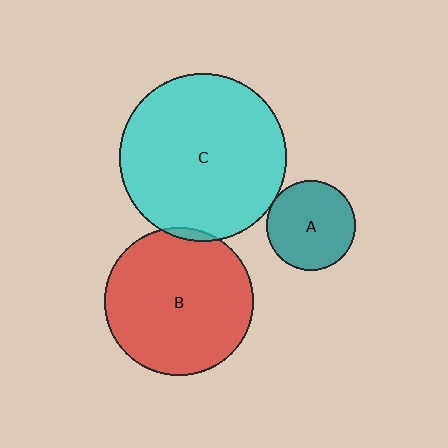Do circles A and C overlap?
Yes.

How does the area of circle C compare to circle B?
Approximately 1.3 times.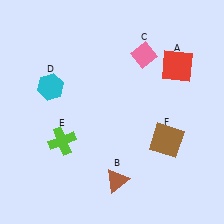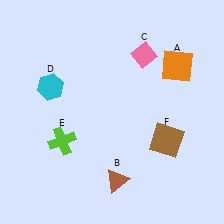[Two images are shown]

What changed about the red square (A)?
In Image 1, A is red. In Image 2, it changed to orange.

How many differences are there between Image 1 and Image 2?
There is 1 difference between the two images.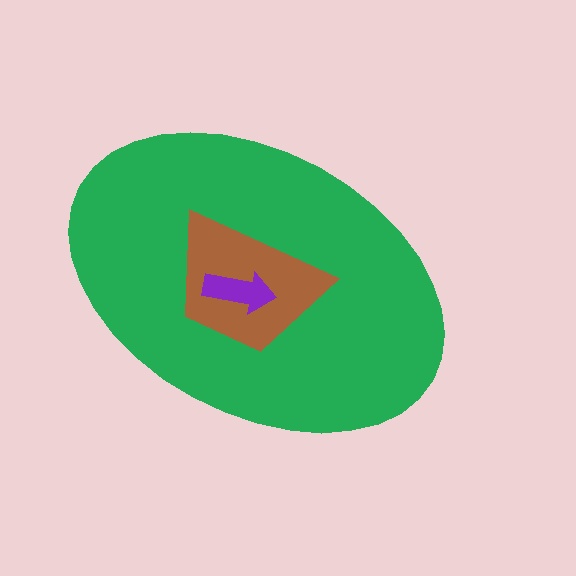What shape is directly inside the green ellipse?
The brown trapezoid.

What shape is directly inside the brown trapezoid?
The purple arrow.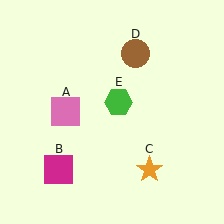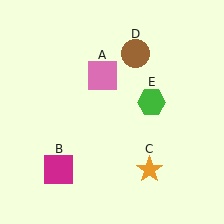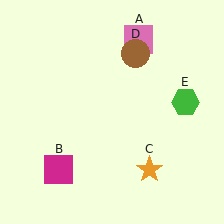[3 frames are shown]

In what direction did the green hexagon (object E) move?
The green hexagon (object E) moved right.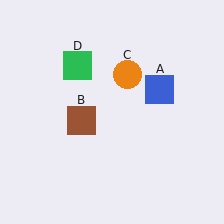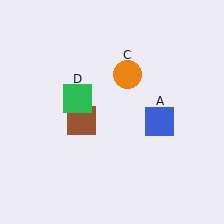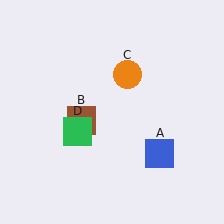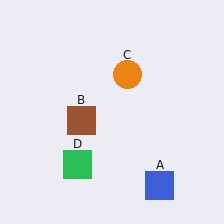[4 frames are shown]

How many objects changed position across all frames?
2 objects changed position: blue square (object A), green square (object D).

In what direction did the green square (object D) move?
The green square (object D) moved down.